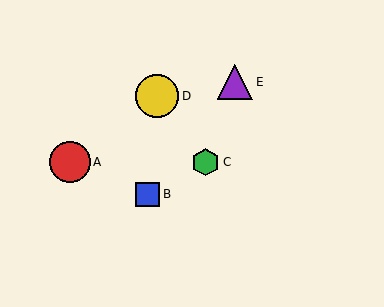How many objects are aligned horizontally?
2 objects (A, C) are aligned horizontally.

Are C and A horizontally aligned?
Yes, both are at y≈162.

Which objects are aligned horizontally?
Objects A, C are aligned horizontally.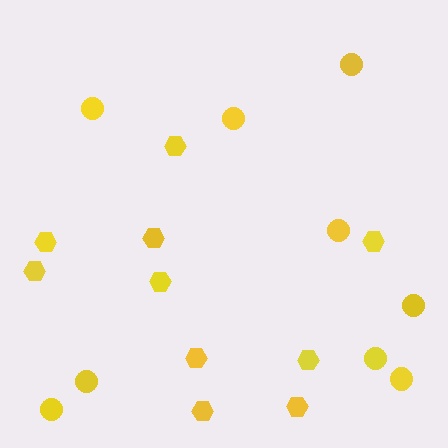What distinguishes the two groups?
There are 2 groups: one group of hexagons (10) and one group of circles (9).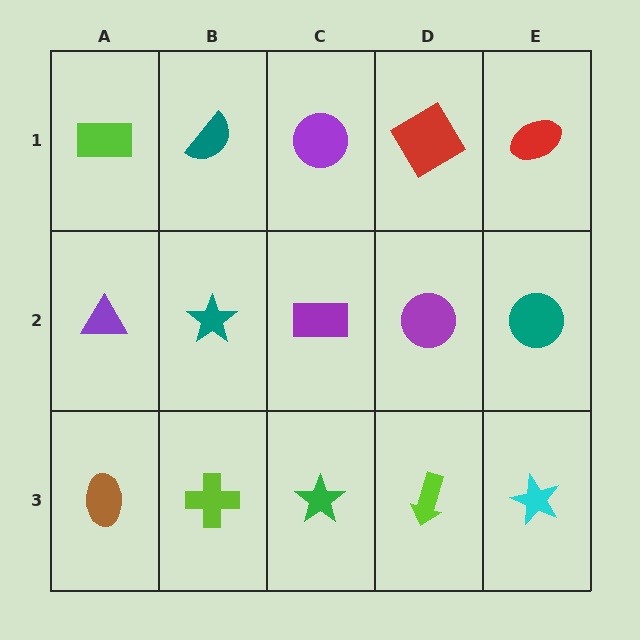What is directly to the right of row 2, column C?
A purple circle.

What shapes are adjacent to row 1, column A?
A purple triangle (row 2, column A), a teal semicircle (row 1, column B).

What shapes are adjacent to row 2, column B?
A teal semicircle (row 1, column B), a lime cross (row 3, column B), a purple triangle (row 2, column A), a purple rectangle (row 2, column C).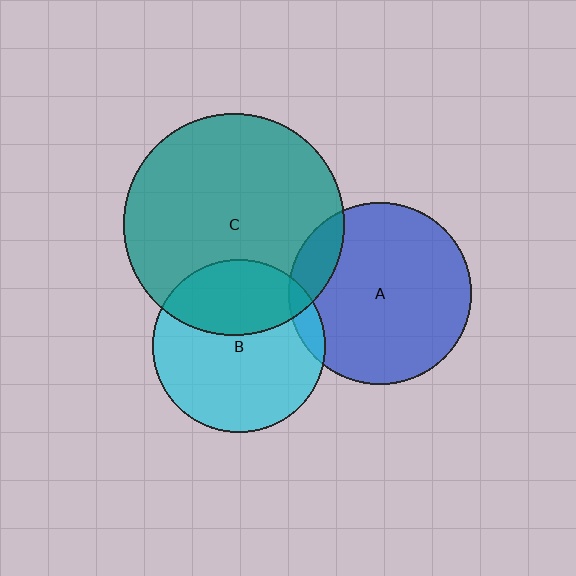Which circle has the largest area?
Circle C (teal).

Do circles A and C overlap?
Yes.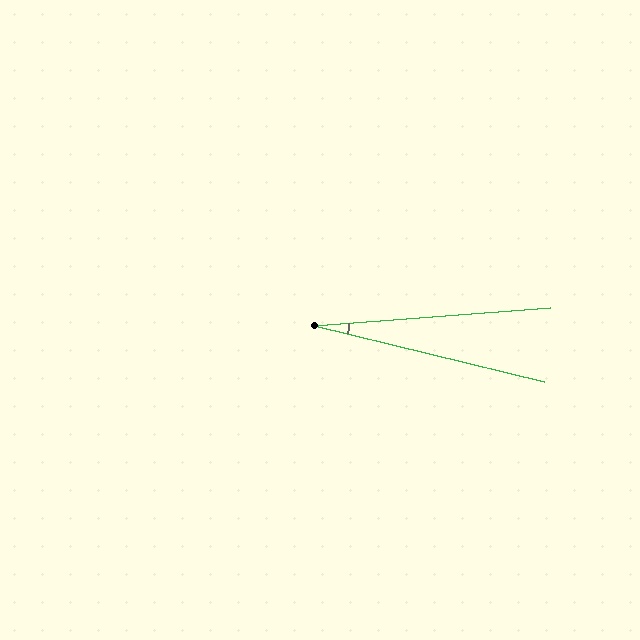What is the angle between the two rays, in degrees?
Approximately 18 degrees.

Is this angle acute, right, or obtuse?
It is acute.